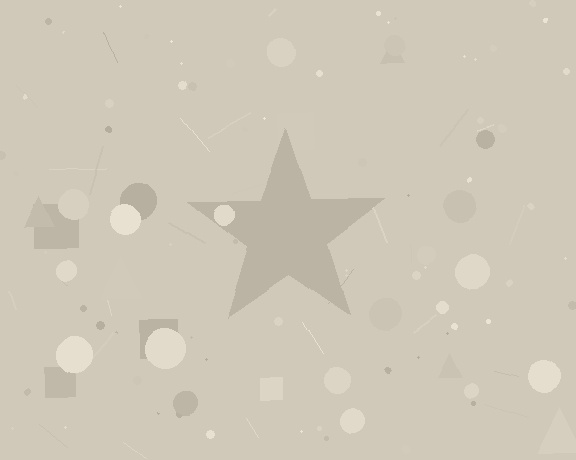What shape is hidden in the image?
A star is hidden in the image.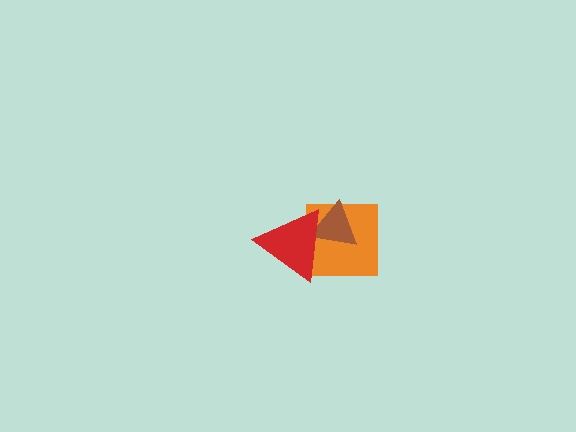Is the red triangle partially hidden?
No, no other shape covers it.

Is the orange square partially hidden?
Yes, it is partially covered by another shape.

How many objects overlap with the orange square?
2 objects overlap with the orange square.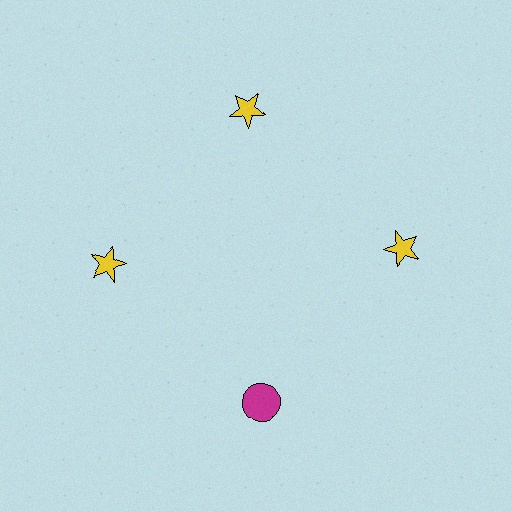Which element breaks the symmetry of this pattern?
The magenta circle at roughly the 6 o'clock position breaks the symmetry. All other shapes are yellow stars.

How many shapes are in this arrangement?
There are 4 shapes arranged in a ring pattern.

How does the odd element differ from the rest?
It differs in both color (magenta instead of yellow) and shape (circle instead of star).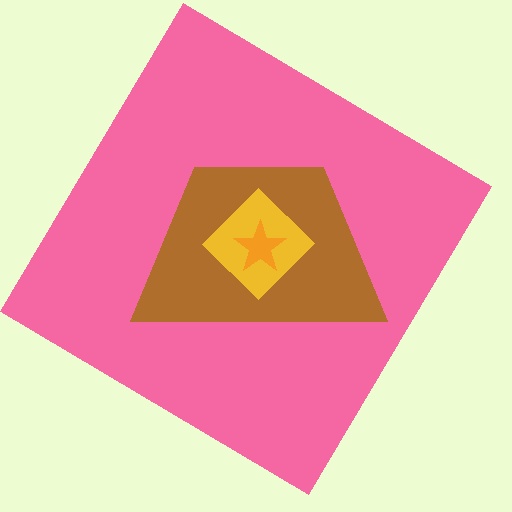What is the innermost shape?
The orange star.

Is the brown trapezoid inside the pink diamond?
Yes.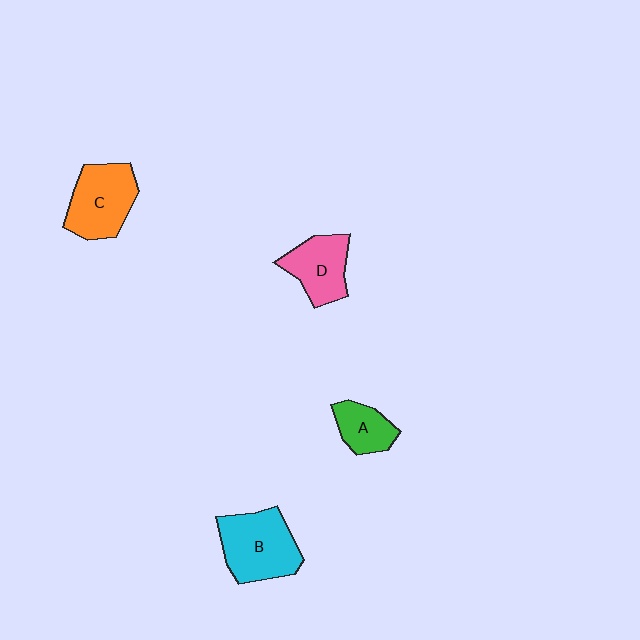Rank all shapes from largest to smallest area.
From largest to smallest: B (cyan), C (orange), D (pink), A (green).